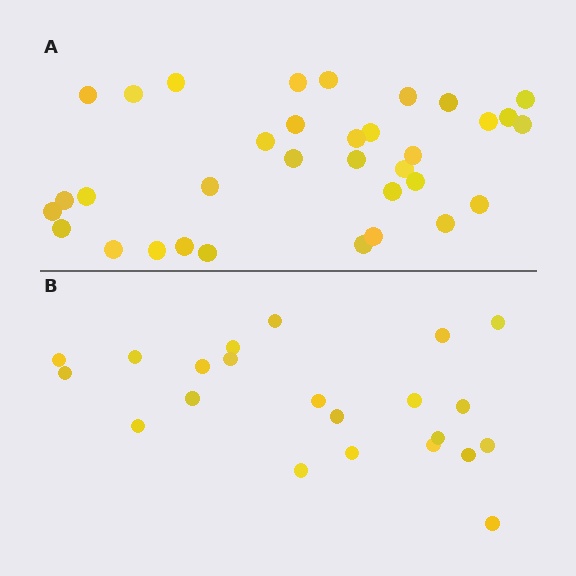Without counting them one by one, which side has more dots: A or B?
Region A (the top region) has more dots.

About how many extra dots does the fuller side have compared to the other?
Region A has roughly 12 or so more dots than region B.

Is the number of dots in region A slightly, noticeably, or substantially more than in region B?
Region A has substantially more. The ratio is roughly 1.5 to 1.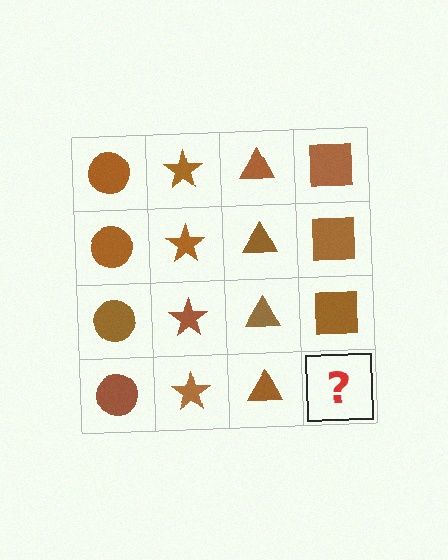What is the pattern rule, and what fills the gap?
The rule is that each column has a consistent shape. The gap should be filled with a brown square.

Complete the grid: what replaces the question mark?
The question mark should be replaced with a brown square.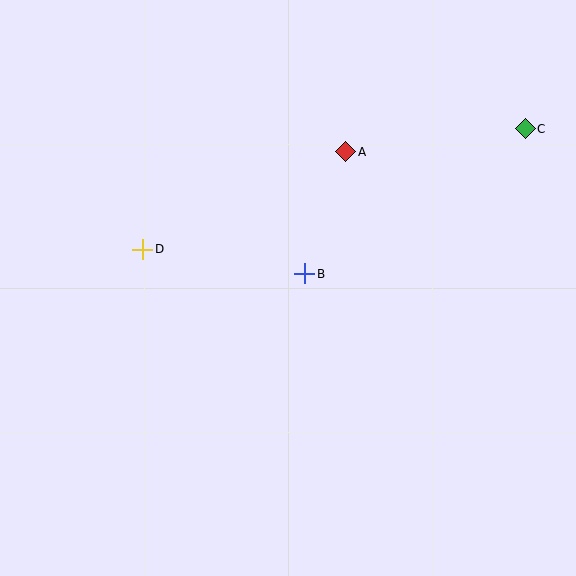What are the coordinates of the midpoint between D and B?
The midpoint between D and B is at (224, 262).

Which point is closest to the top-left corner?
Point D is closest to the top-left corner.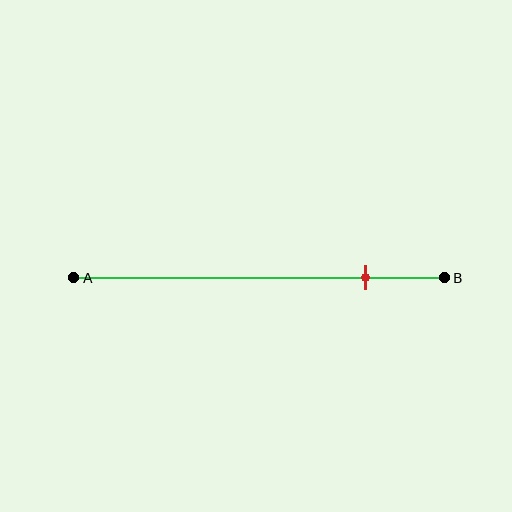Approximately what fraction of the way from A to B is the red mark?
The red mark is approximately 80% of the way from A to B.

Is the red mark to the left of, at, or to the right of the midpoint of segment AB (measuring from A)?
The red mark is to the right of the midpoint of segment AB.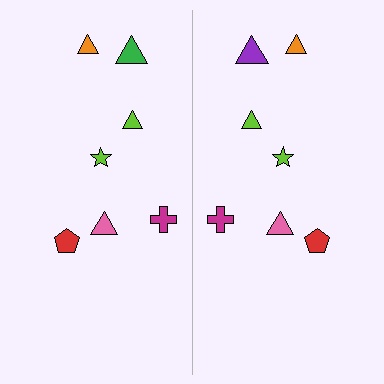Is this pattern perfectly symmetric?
No, the pattern is not perfectly symmetric. The purple triangle on the right side breaks the symmetry — its mirror counterpart is green.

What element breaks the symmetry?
The purple triangle on the right side breaks the symmetry — its mirror counterpart is green.